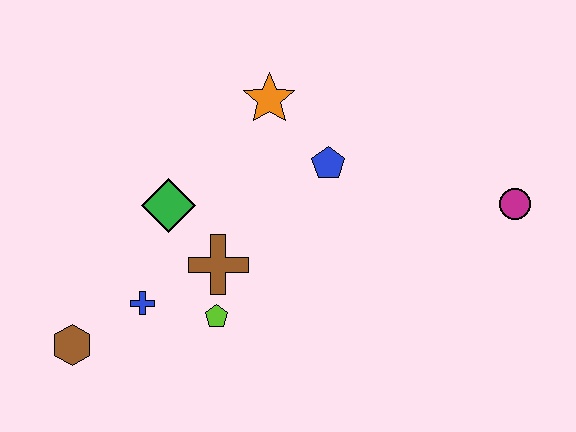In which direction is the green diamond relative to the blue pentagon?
The green diamond is to the left of the blue pentagon.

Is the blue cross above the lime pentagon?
Yes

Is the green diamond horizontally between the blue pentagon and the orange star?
No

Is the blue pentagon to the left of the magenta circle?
Yes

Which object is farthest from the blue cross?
The magenta circle is farthest from the blue cross.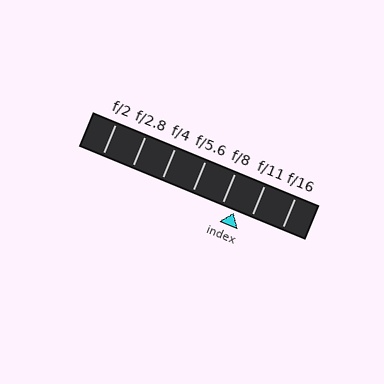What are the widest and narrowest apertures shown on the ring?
The widest aperture shown is f/2 and the narrowest is f/16.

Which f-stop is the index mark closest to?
The index mark is closest to f/8.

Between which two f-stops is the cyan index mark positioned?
The index mark is between f/8 and f/11.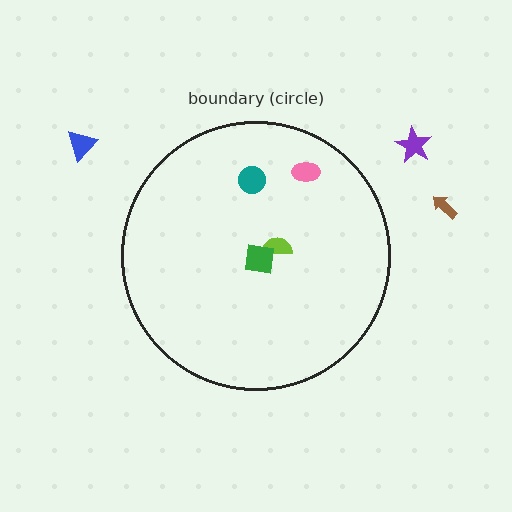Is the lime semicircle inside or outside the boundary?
Inside.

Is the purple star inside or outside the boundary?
Outside.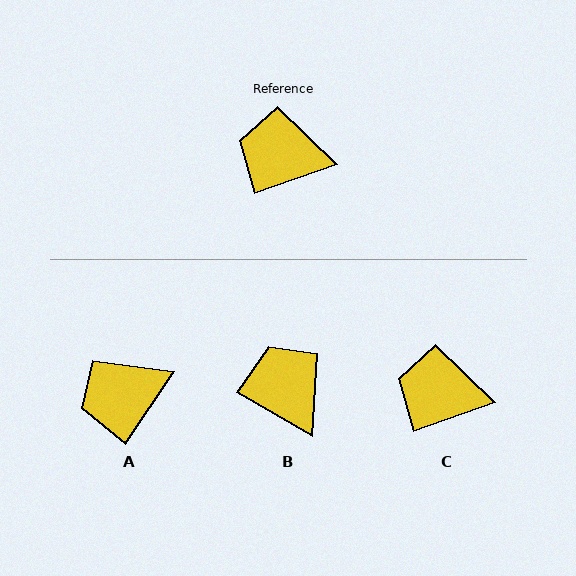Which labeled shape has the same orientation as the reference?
C.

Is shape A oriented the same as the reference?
No, it is off by about 36 degrees.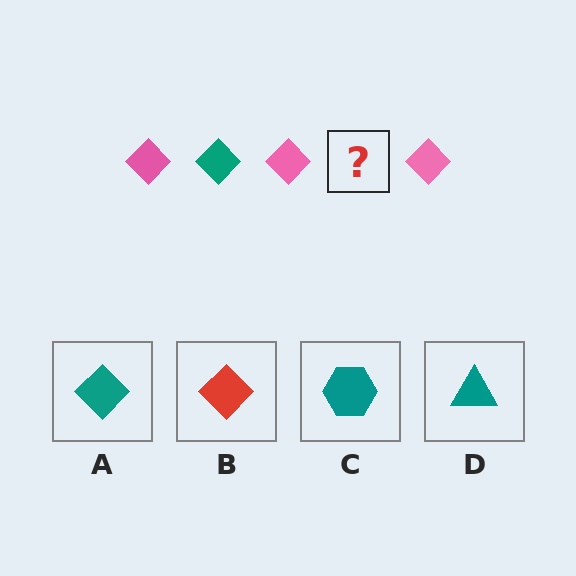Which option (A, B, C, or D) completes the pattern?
A.